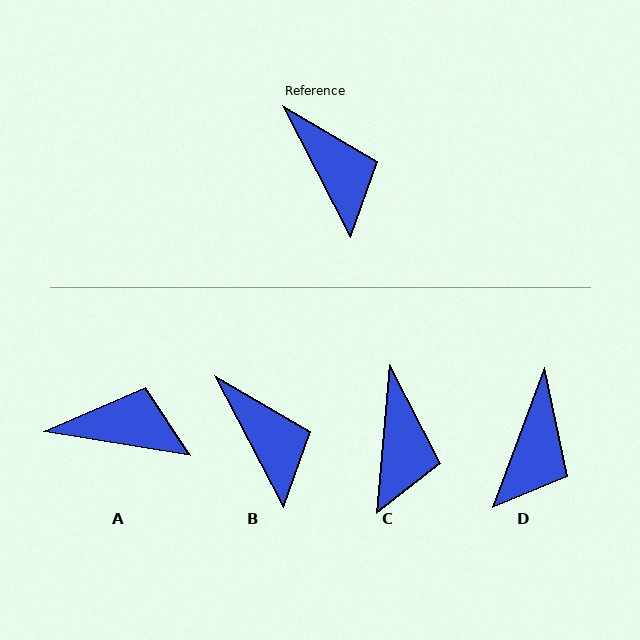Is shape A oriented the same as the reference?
No, it is off by about 54 degrees.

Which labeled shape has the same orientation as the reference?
B.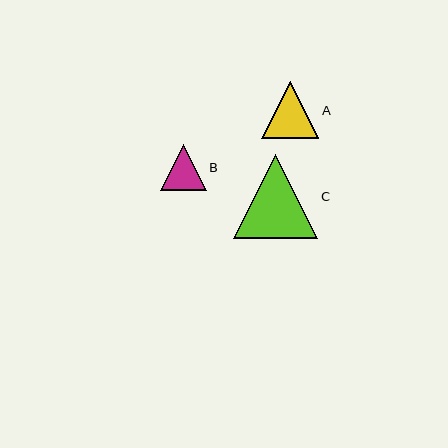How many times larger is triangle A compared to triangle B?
Triangle A is approximately 1.3 times the size of triangle B.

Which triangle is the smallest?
Triangle B is the smallest with a size of approximately 46 pixels.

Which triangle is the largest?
Triangle C is the largest with a size of approximately 84 pixels.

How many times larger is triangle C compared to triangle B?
Triangle C is approximately 1.8 times the size of triangle B.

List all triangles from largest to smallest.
From largest to smallest: C, A, B.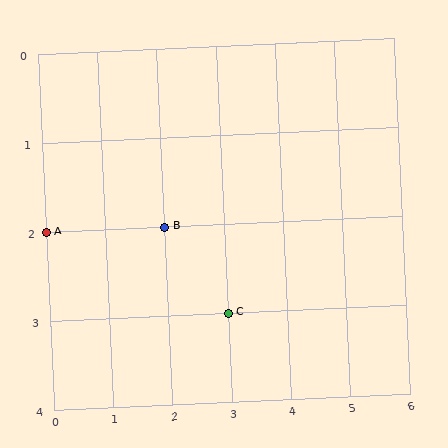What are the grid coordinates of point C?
Point C is at grid coordinates (3, 3).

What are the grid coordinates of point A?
Point A is at grid coordinates (0, 2).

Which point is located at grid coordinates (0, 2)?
Point A is at (0, 2).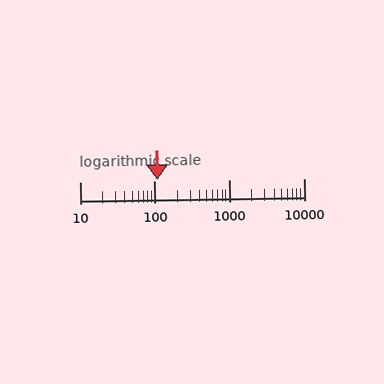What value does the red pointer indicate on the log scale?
The pointer indicates approximately 110.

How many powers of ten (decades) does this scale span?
The scale spans 3 decades, from 10 to 10000.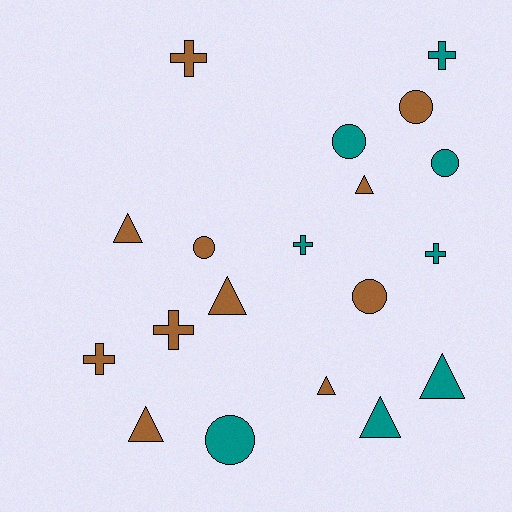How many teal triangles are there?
There are 2 teal triangles.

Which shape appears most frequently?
Triangle, with 7 objects.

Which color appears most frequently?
Brown, with 11 objects.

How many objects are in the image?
There are 19 objects.